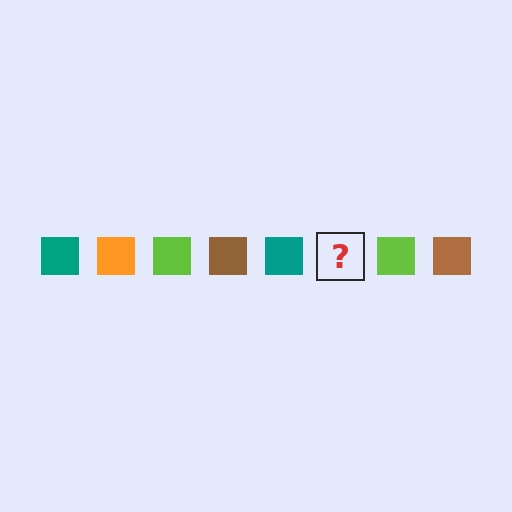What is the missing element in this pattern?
The missing element is an orange square.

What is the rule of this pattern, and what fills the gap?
The rule is that the pattern cycles through teal, orange, lime, brown squares. The gap should be filled with an orange square.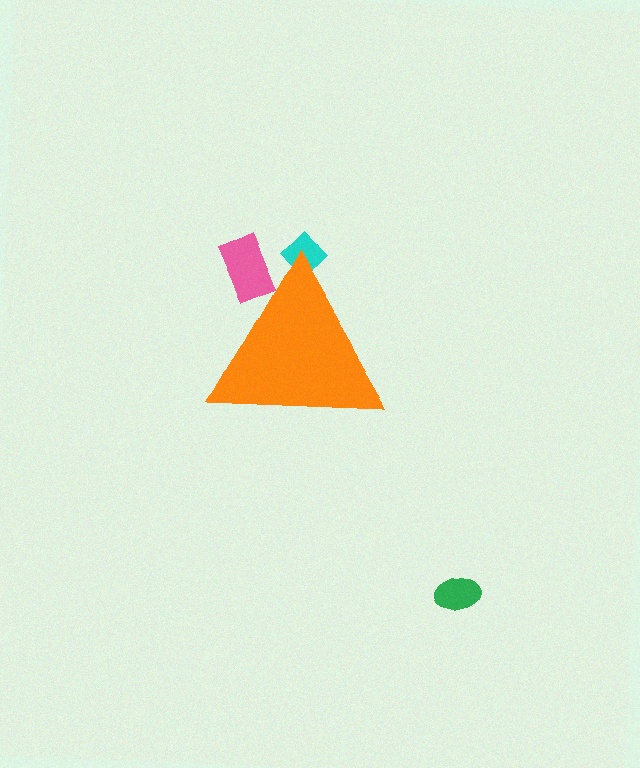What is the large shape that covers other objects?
An orange triangle.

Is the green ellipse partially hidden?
No, the green ellipse is fully visible.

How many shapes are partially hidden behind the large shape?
2 shapes are partially hidden.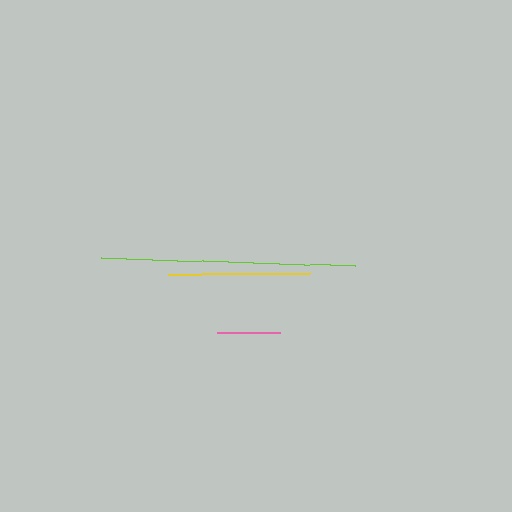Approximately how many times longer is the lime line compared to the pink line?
The lime line is approximately 4.0 times the length of the pink line.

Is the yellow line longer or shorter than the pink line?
The yellow line is longer than the pink line.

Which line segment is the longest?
The lime line is the longest at approximately 255 pixels.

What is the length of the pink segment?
The pink segment is approximately 63 pixels long.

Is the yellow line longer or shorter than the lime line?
The lime line is longer than the yellow line.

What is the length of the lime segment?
The lime segment is approximately 255 pixels long.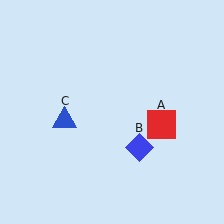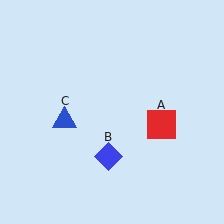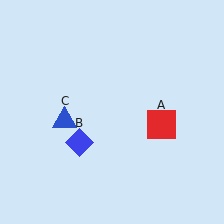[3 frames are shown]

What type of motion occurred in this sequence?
The blue diamond (object B) rotated clockwise around the center of the scene.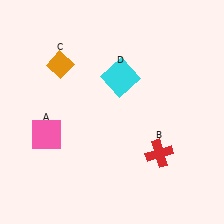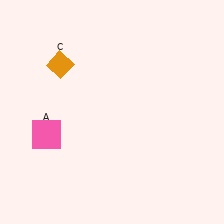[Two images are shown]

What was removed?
The cyan square (D), the red cross (B) were removed in Image 2.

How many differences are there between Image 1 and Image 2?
There are 2 differences between the two images.